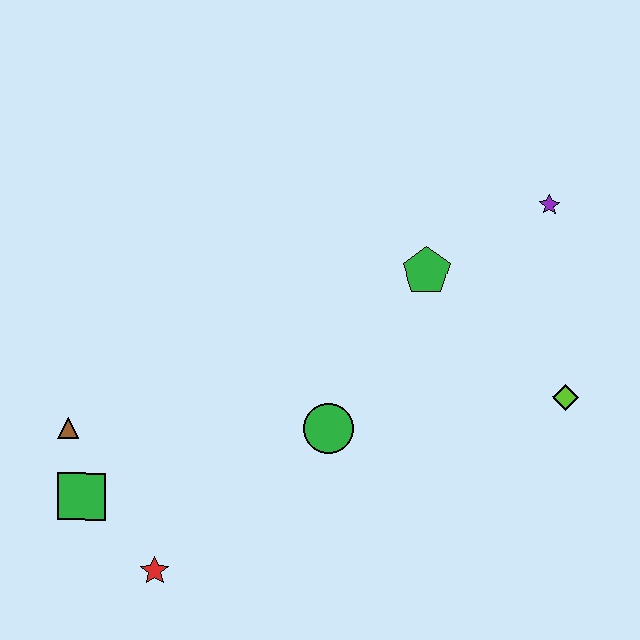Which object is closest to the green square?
The brown triangle is closest to the green square.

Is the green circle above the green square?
Yes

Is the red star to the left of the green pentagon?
Yes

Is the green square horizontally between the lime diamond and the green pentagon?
No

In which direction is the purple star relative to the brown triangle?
The purple star is to the right of the brown triangle.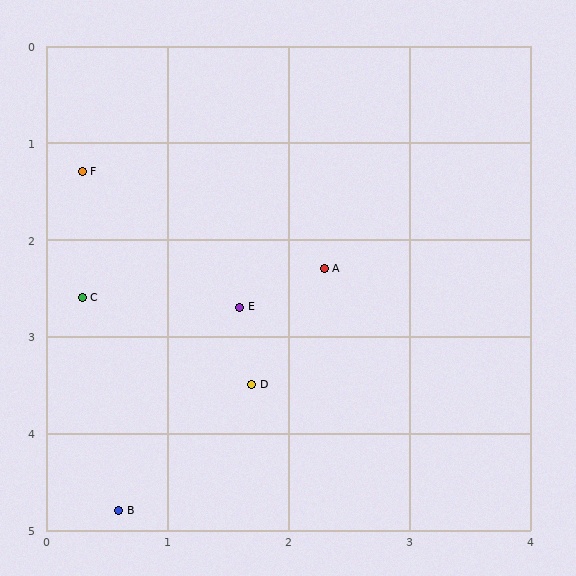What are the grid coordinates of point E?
Point E is at approximately (1.6, 2.7).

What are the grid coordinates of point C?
Point C is at approximately (0.3, 2.6).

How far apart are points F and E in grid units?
Points F and E are about 1.9 grid units apart.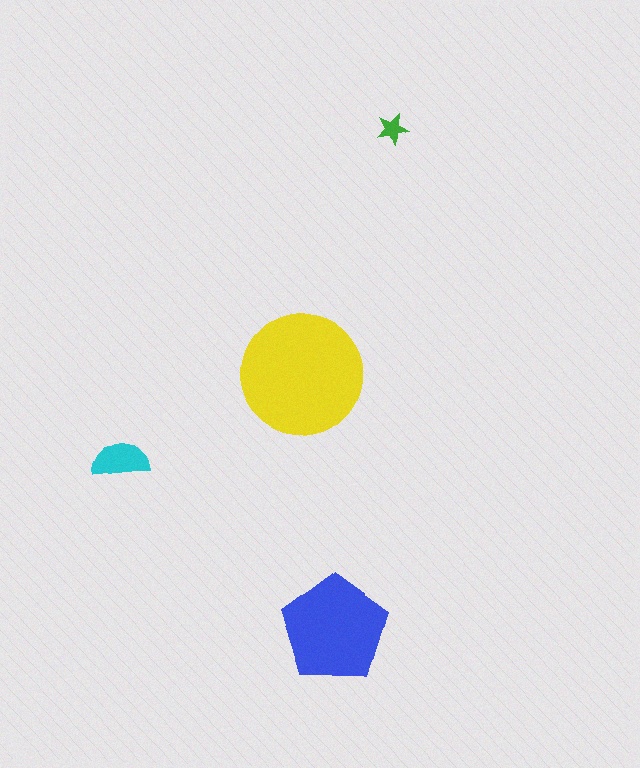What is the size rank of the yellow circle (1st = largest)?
1st.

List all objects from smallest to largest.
The green star, the cyan semicircle, the blue pentagon, the yellow circle.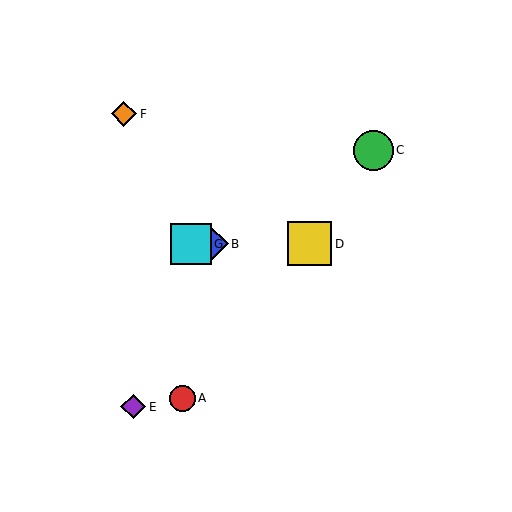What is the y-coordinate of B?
Object B is at y≈244.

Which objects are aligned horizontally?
Objects B, D, G are aligned horizontally.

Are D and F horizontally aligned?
No, D is at y≈244 and F is at y≈114.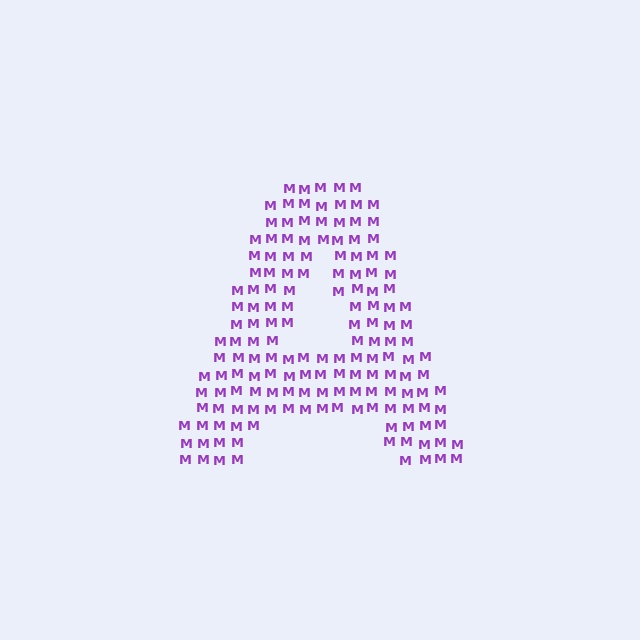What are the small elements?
The small elements are letter M's.